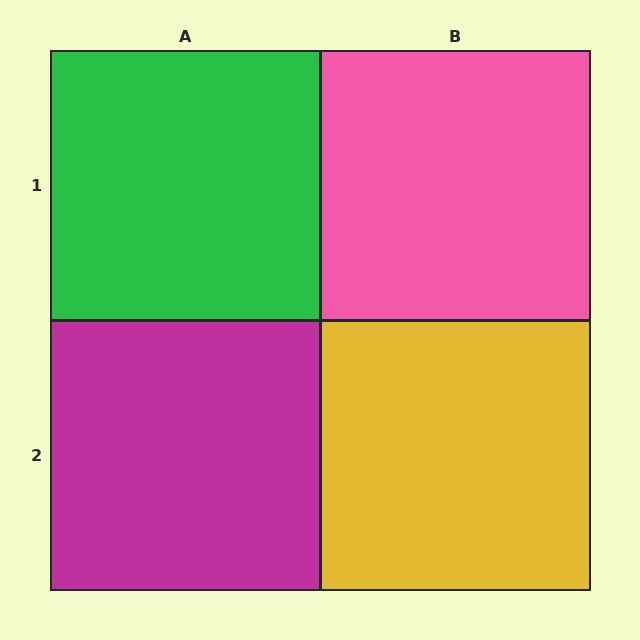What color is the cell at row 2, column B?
Yellow.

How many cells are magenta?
1 cell is magenta.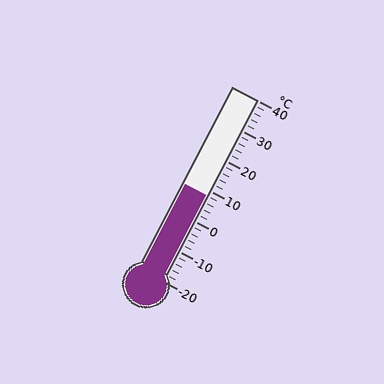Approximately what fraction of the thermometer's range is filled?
The thermometer is filled to approximately 45% of its range.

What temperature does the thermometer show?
The thermometer shows approximately 8°C.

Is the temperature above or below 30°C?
The temperature is below 30°C.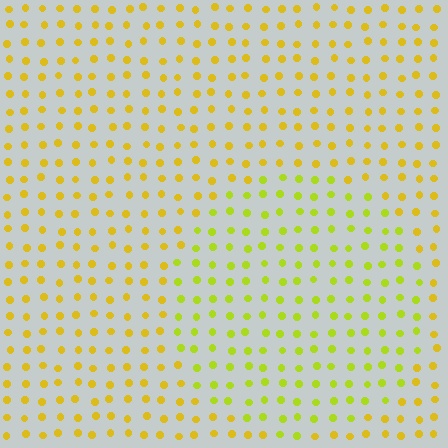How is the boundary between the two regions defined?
The boundary is defined purely by a slight shift in hue (about 26 degrees). Spacing, size, and orientation are identical on both sides.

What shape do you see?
I see a circle.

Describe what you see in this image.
The image is filled with small yellow elements in a uniform arrangement. A circle-shaped region is visible where the elements are tinted to a slightly different hue, forming a subtle color boundary.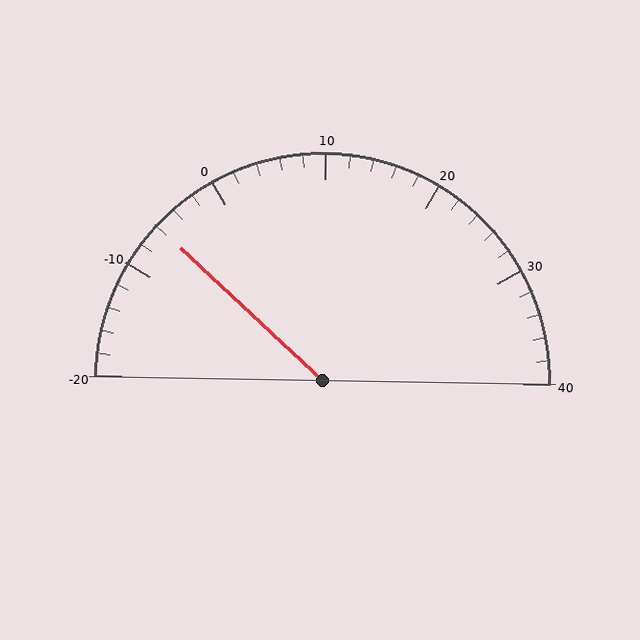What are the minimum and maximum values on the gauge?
The gauge ranges from -20 to 40.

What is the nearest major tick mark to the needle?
The nearest major tick mark is -10.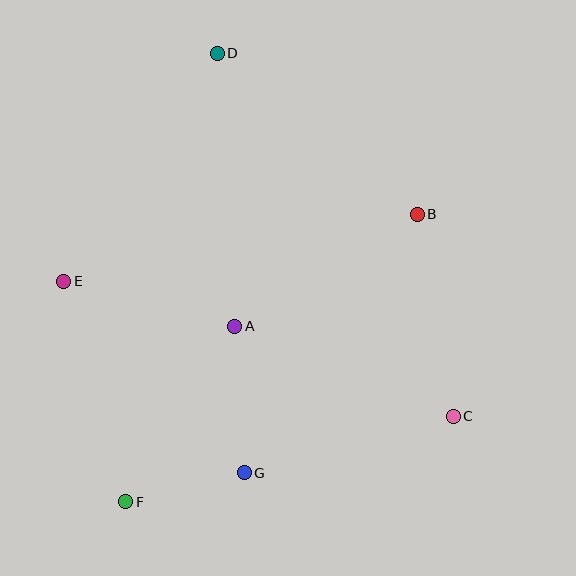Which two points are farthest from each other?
Points D and F are farthest from each other.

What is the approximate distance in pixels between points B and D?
The distance between B and D is approximately 257 pixels.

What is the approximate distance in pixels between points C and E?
The distance between C and E is approximately 413 pixels.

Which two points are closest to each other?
Points F and G are closest to each other.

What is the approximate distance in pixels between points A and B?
The distance between A and B is approximately 214 pixels.